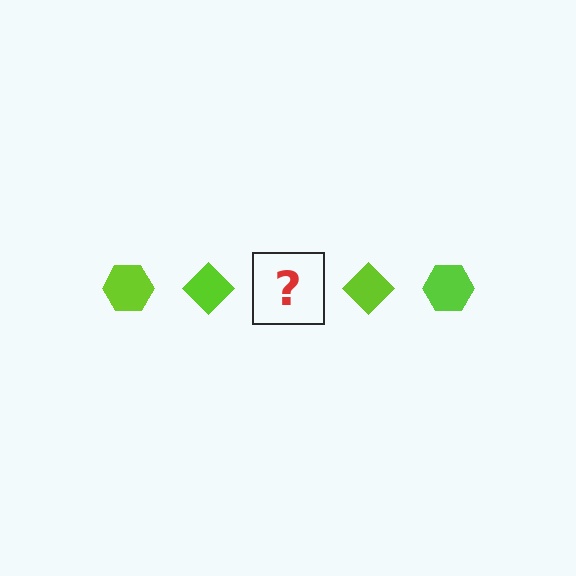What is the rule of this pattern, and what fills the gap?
The rule is that the pattern cycles through hexagon, diamond shapes in lime. The gap should be filled with a lime hexagon.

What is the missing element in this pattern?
The missing element is a lime hexagon.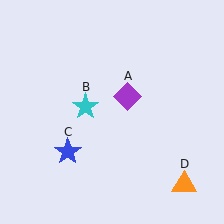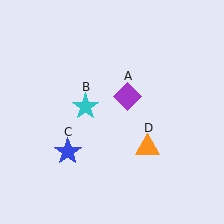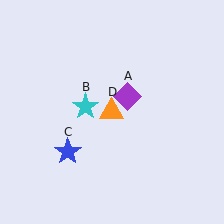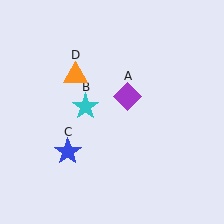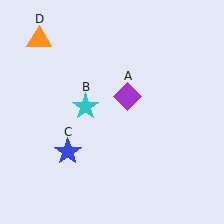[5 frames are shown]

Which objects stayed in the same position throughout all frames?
Purple diamond (object A) and cyan star (object B) and blue star (object C) remained stationary.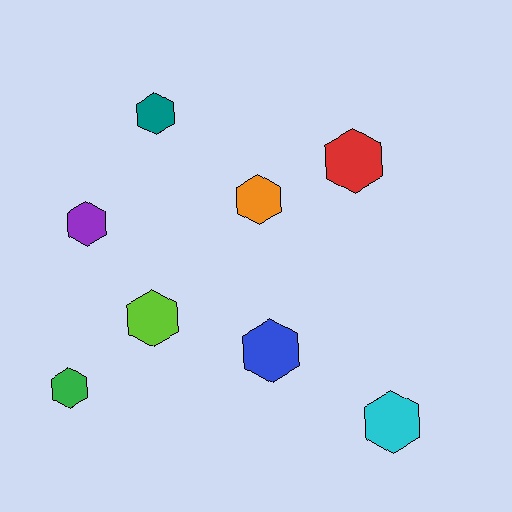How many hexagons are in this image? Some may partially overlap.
There are 8 hexagons.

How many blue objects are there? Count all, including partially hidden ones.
There is 1 blue object.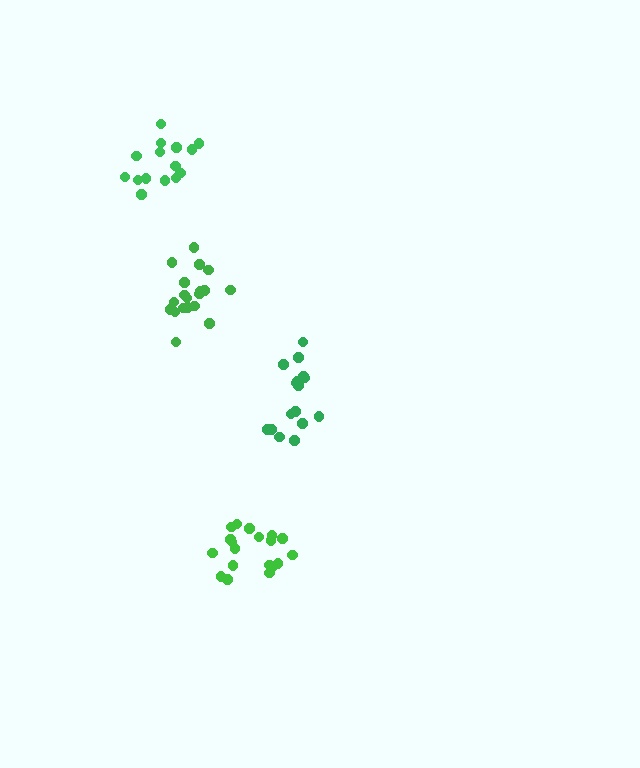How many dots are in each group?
Group 1: 15 dots, Group 2: 17 dots, Group 3: 20 dots, Group 4: 19 dots (71 total).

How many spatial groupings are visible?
There are 4 spatial groupings.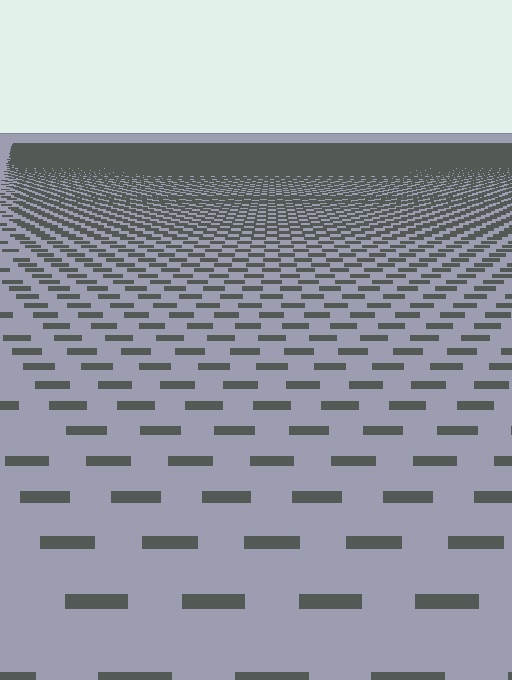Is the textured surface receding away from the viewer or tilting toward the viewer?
The surface is receding away from the viewer. Texture elements get smaller and denser toward the top.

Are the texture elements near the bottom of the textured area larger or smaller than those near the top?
Larger. Near the bottom, elements are closer to the viewer and appear at a bigger on-screen size.